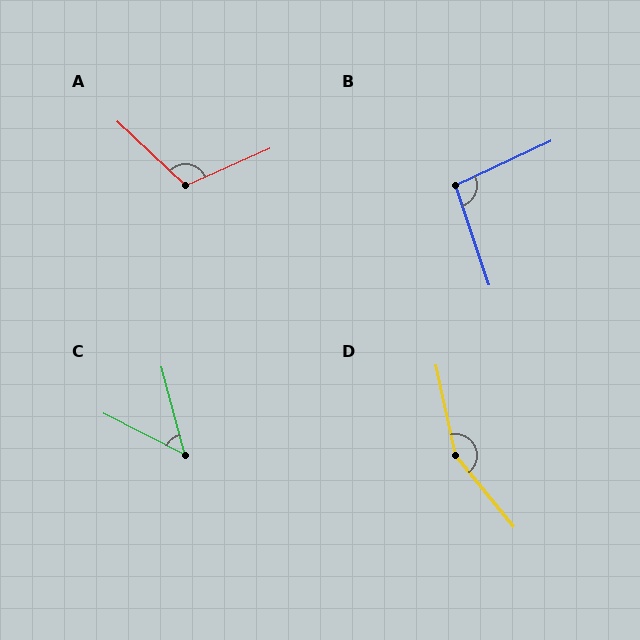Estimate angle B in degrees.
Approximately 96 degrees.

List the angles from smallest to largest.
C (48°), B (96°), A (113°), D (154°).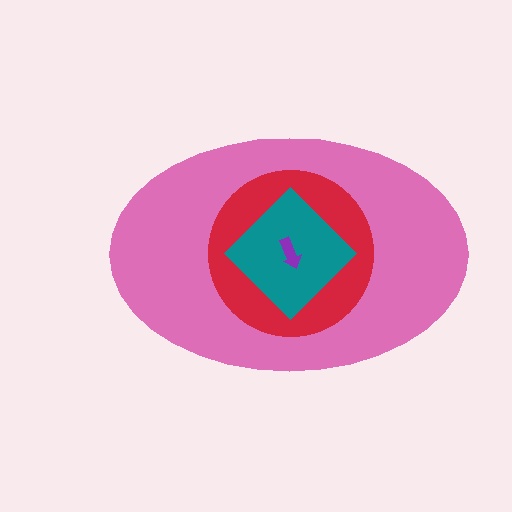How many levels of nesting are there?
4.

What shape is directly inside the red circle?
The teal diamond.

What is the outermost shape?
The pink ellipse.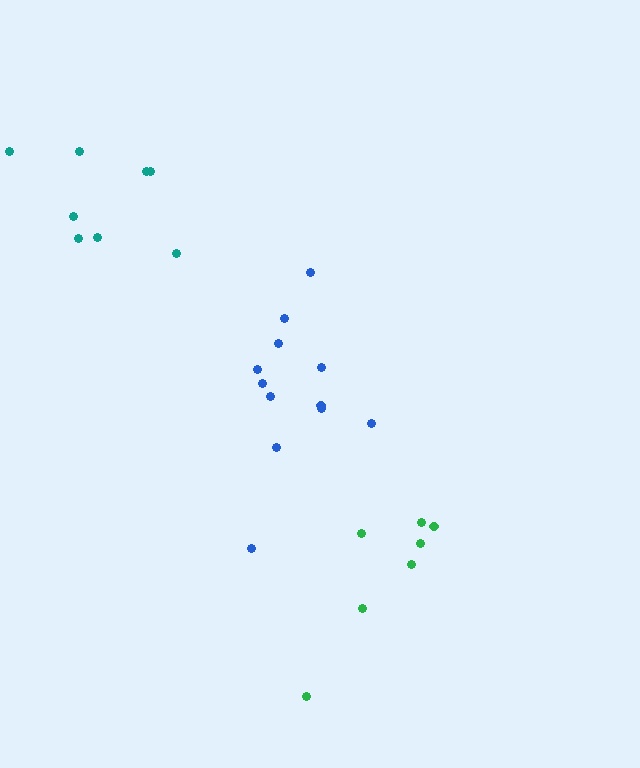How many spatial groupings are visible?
There are 3 spatial groupings.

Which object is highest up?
The teal cluster is topmost.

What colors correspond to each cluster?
The clusters are colored: teal, green, blue.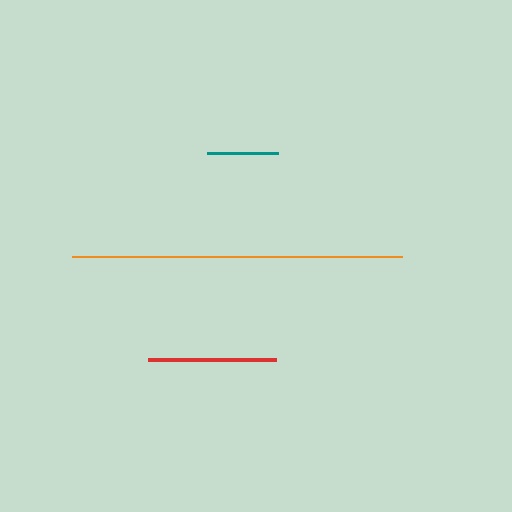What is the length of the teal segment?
The teal segment is approximately 71 pixels long.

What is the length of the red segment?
The red segment is approximately 128 pixels long.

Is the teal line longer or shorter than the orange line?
The orange line is longer than the teal line.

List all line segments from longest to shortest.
From longest to shortest: orange, red, teal.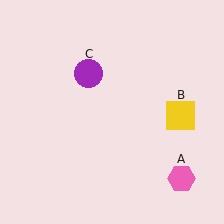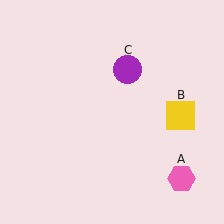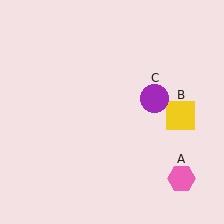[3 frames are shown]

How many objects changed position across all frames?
1 object changed position: purple circle (object C).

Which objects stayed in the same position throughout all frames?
Pink hexagon (object A) and yellow square (object B) remained stationary.